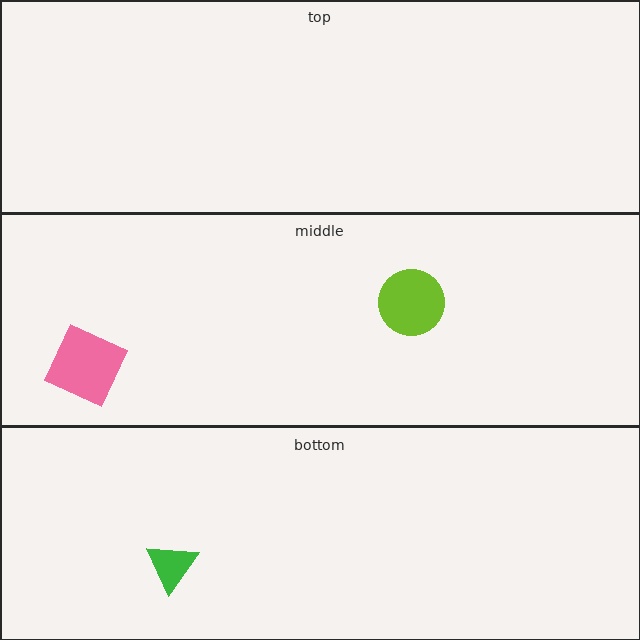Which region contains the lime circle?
The middle region.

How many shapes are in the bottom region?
1.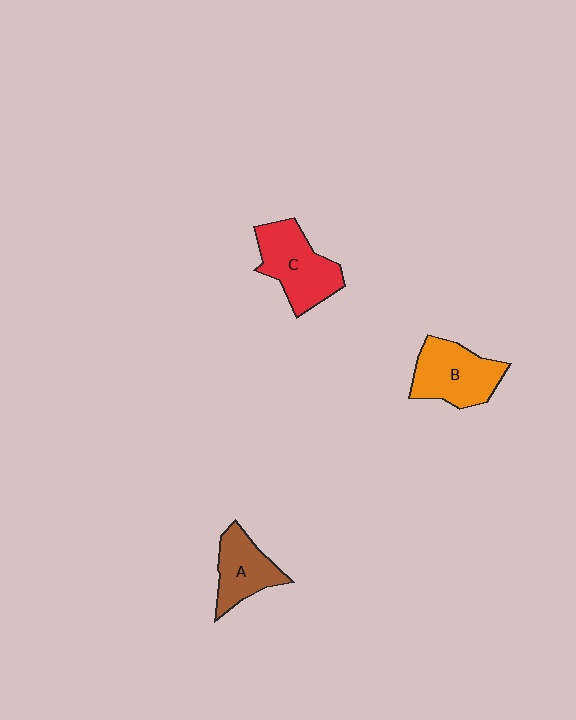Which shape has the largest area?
Shape C (red).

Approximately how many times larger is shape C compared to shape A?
Approximately 1.3 times.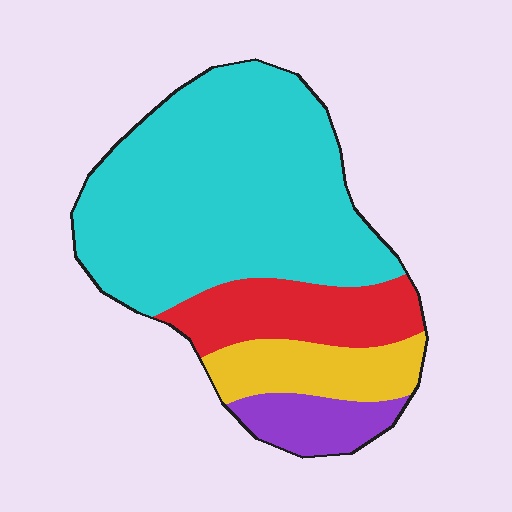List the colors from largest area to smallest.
From largest to smallest: cyan, red, yellow, purple.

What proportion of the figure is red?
Red covers 17% of the figure.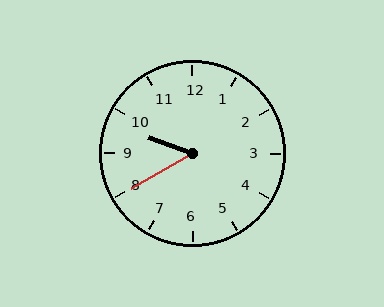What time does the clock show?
9:40.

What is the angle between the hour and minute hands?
Approximately 50 degrees.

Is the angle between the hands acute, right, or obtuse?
It is acute.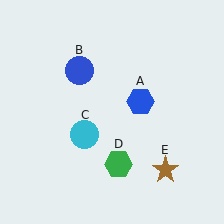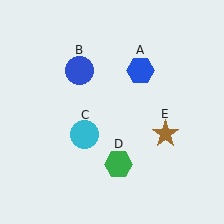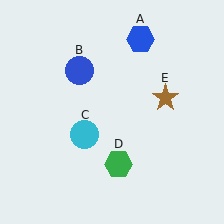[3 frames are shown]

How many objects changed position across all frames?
2 objects changed position: blue hexagon (object A), brown star (object E).